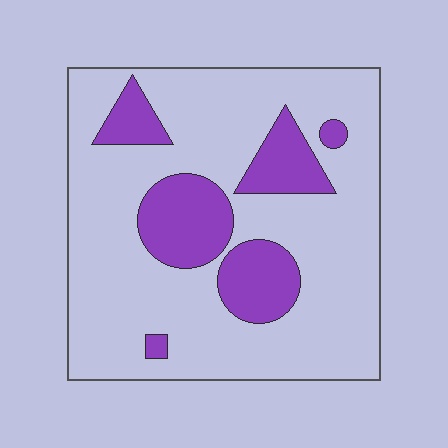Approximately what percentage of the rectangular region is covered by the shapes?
Approximately 20%.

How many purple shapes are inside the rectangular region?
6.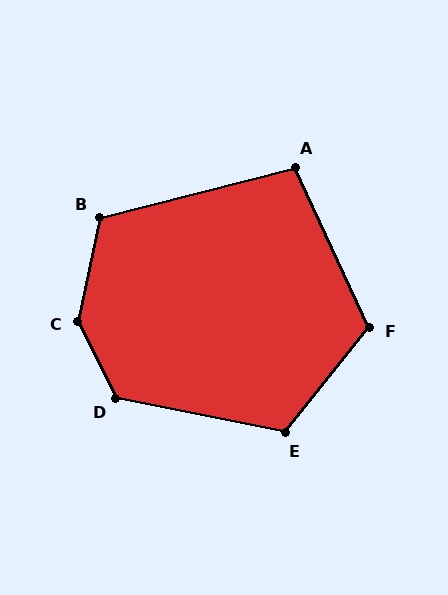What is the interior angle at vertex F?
Approximately 117 degrees (obtuse).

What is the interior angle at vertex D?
Approximately 127 degrees (obtuse).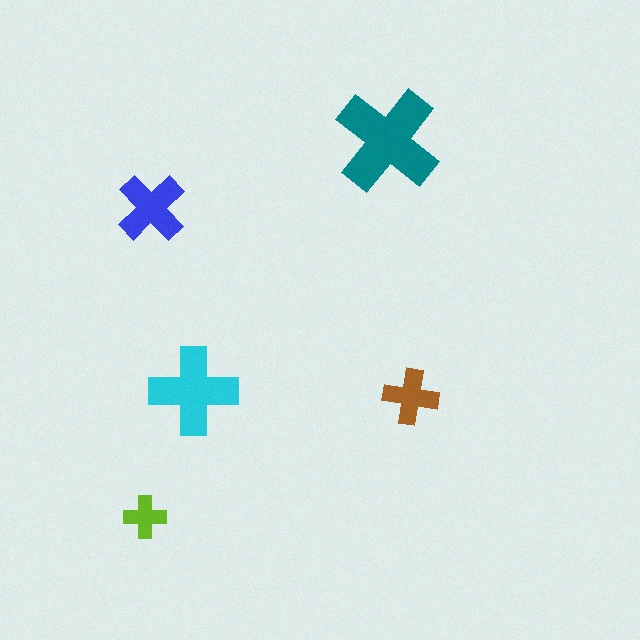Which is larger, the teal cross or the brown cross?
The teal one.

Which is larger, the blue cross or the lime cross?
The blue one.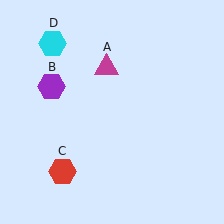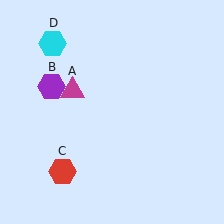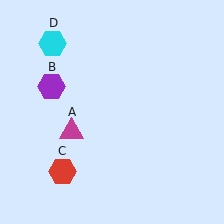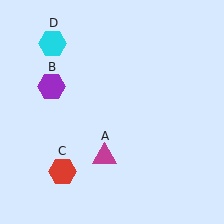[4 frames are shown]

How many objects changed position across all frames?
1 object changed position: magenta triangle (object A).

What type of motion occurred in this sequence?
The magenta triangle (object A) rotated counterclockwise around the center of the scene.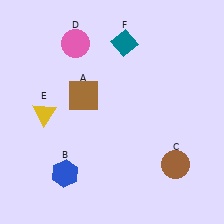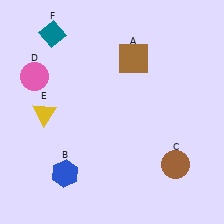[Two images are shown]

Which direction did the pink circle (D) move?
The pink circle (D) moved left.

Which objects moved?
The objects that moved are: the brown square (A), the pink circle (D), the teal diamond (F).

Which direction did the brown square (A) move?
The brown square (A) moved right.